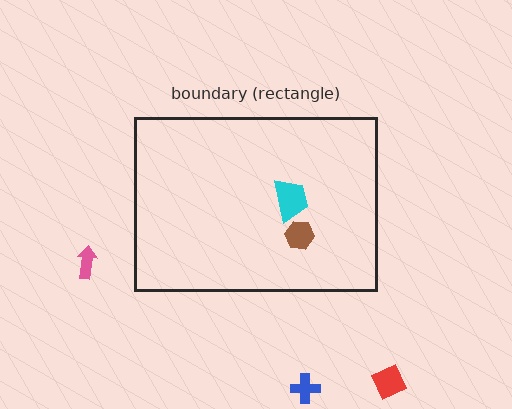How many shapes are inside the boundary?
2 inside, 3 outside.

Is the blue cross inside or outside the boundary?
Outside.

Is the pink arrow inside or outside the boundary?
Outside.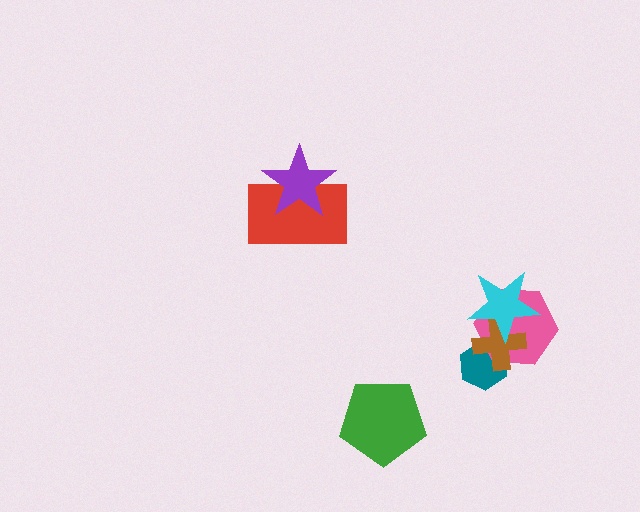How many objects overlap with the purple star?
1 object overlaps with the purple star.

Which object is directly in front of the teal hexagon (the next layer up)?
The pink hexagon is directly in front of the teal hexagon.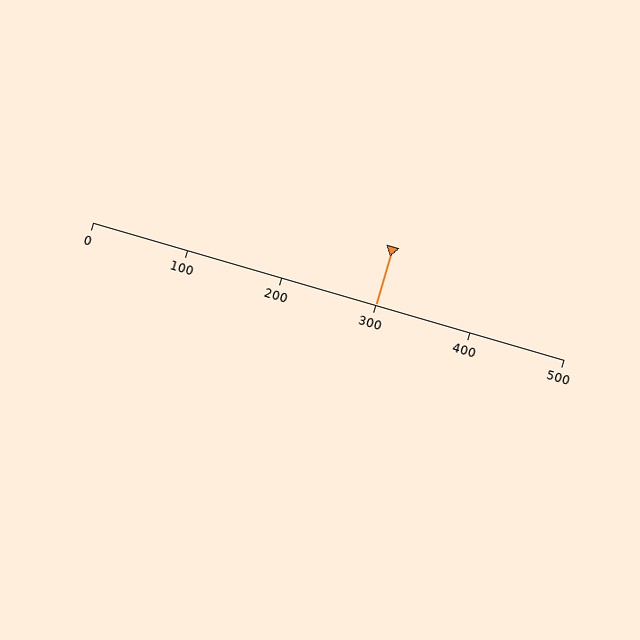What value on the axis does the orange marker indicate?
The marker indicates approximately 300.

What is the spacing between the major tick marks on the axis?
The major ticks are spaced 100 apart.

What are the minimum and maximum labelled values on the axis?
The axis runs from 0 to 500.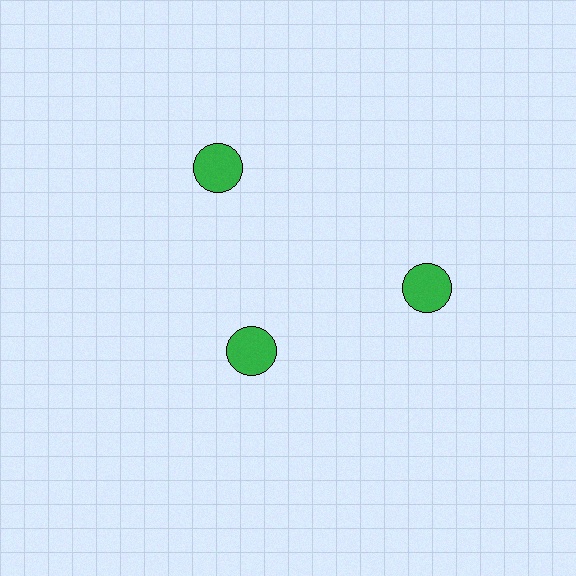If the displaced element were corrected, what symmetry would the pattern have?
It would have 3-fold rotational symmetry — the pattern would map onto itself every 120 degrees.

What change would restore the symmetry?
The symmetry would be restored by moving it outward, back onto the ring so that all 3 circles sit at equal angles and equal distance from the center.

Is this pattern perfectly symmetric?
No. The 3 green circles are arranged in a ring, but one element near the 7 o'clock position is pulled inward toward the center, breaking the 3-fold rotational symmetry.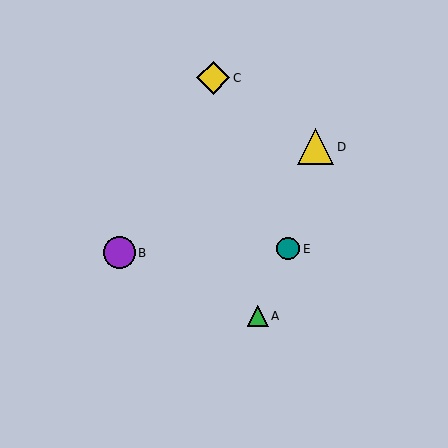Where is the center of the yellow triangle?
The center of the yellow triangle is at (316, 147).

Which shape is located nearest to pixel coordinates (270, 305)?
The green triangle (labeled A) at (258, 316) is nearest to that location.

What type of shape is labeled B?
Shape B is a purple circle.